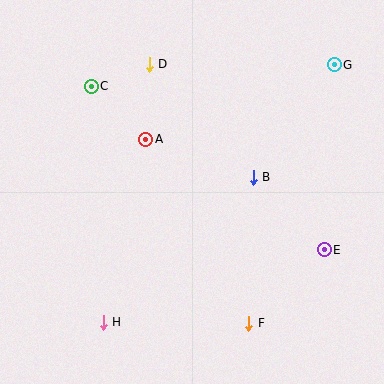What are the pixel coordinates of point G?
Point G is at (334, 65).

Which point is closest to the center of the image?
Point B at (253, 177) is closest to the center.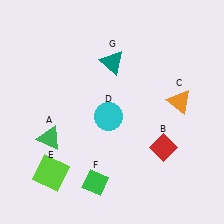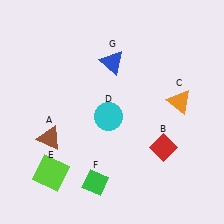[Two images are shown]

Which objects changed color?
A changed from green to brown. G changed from teal to blue.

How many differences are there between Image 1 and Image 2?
There are 2 differences between the two images.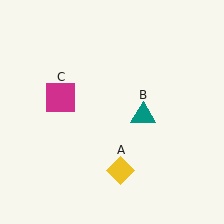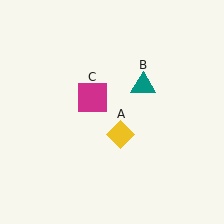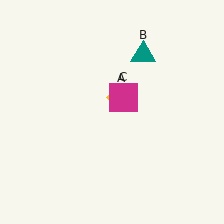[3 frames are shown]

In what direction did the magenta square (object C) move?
The magenta square (object C) moved right.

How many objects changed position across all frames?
3 objects changed position: yellow diamond (object A), teal triangle (object B), magenta square (object C).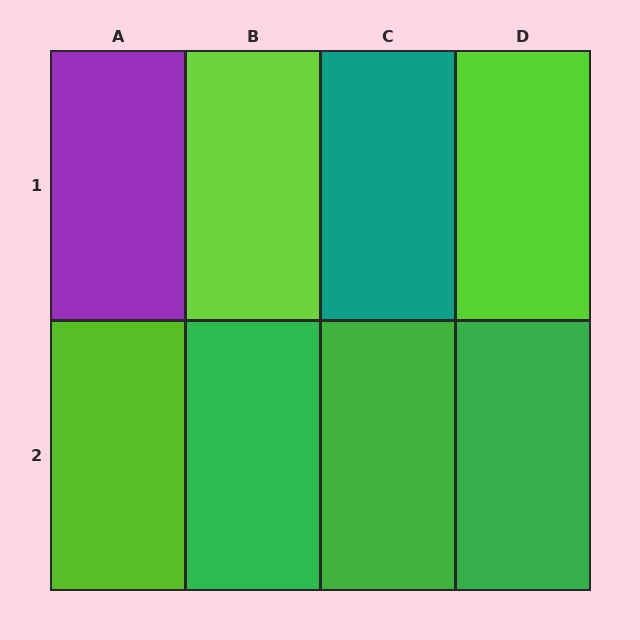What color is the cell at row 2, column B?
Green.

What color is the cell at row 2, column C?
Green.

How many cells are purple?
1 cell is purple.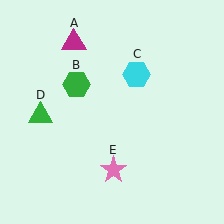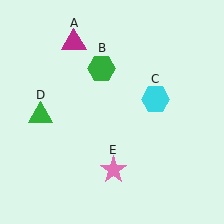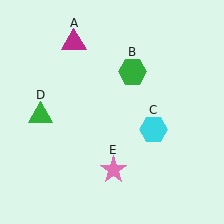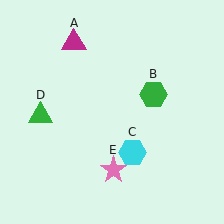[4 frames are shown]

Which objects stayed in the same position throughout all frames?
Magenta triangle (object A) and green triangle (object D) and pink star (object E) remained stationary.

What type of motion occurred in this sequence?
The green hexagon (object B), cyan hexagon (object C) rotated clockwise around the center of the scene.